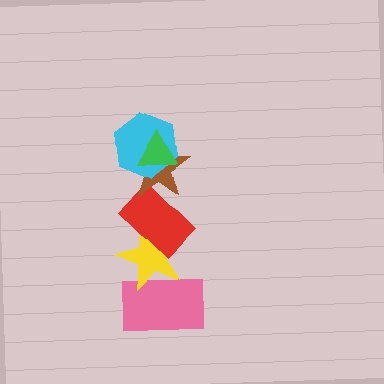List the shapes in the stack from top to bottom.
From top to bottom: the green triangle, the cyan hexagon, the brown star, the red rectangle, the yellow star, the pink rectangle.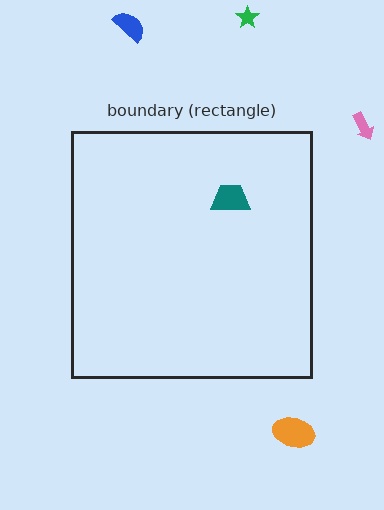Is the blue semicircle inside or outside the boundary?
Outside.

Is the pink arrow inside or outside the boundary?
Outside.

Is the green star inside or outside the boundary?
Outside.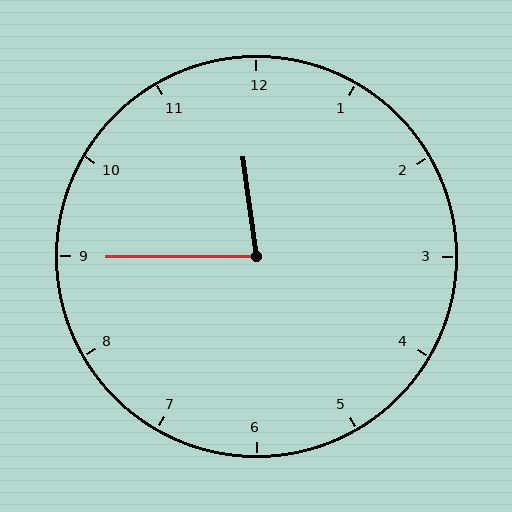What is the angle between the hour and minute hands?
Approximately 82 degrees.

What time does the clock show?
11:45.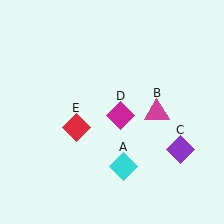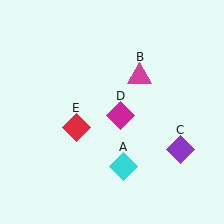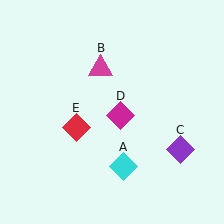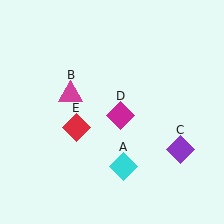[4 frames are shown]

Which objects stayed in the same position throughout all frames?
Cyan diamond (object A) and purple diamond (object C) and magenta diamond (object D) and red diamond (object E) remained stationary.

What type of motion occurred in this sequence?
The magenta triangle (object B) rotated counterclockwise around the center of the scene.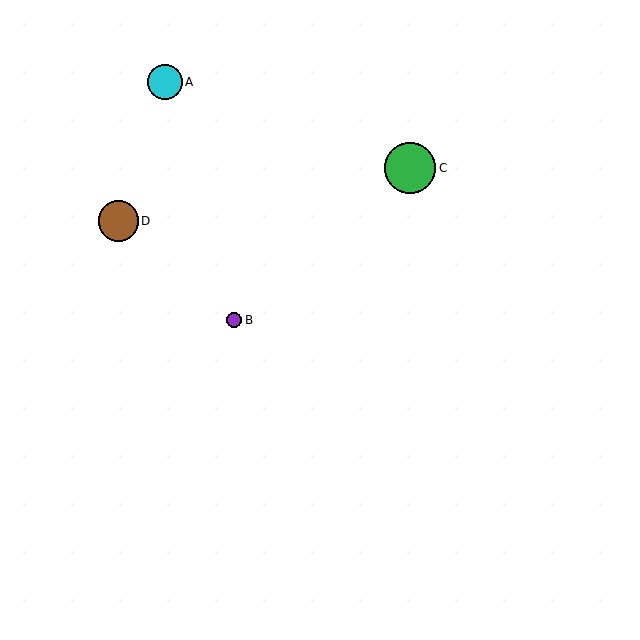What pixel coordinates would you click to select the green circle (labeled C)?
Click at (410, 168) to select the green circle C.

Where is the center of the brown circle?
The center of the brown circle is at (118, 221).